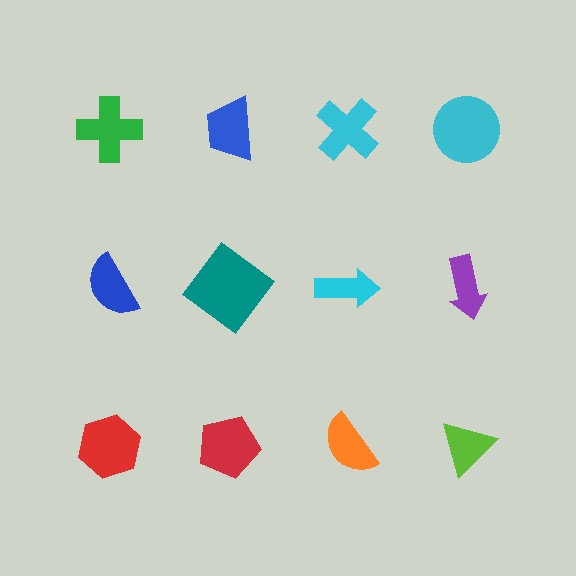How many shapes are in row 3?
4 shapes.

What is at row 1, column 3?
A cyan cross.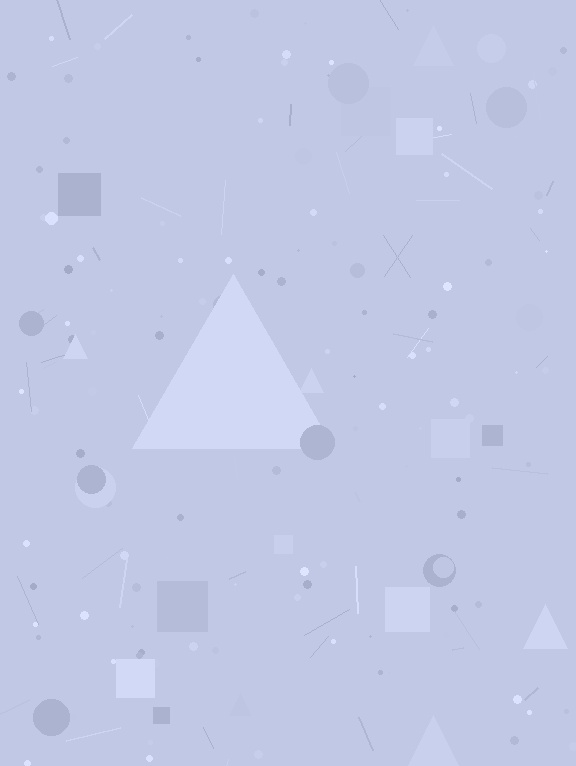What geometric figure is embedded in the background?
A triangle is embedded in the background.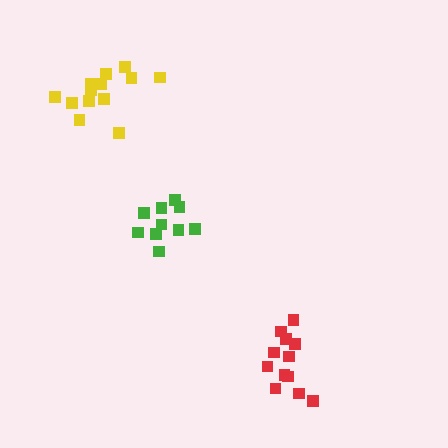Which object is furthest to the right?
The red cluster is rightmost.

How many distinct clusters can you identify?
There are 3 distinct clusters.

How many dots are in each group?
Group 1: 10 dots, Group 2: 12 dots, Group 3: 13 dots (35 total).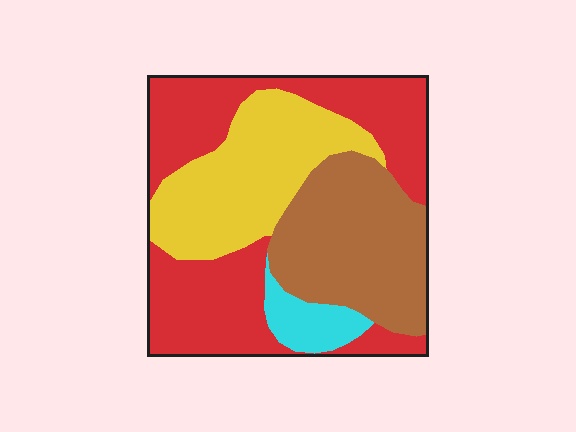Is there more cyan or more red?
Red.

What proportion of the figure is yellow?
Yellow takes up about one quarter (1/4) of the figure.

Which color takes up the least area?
Cyan, at roughly 5%.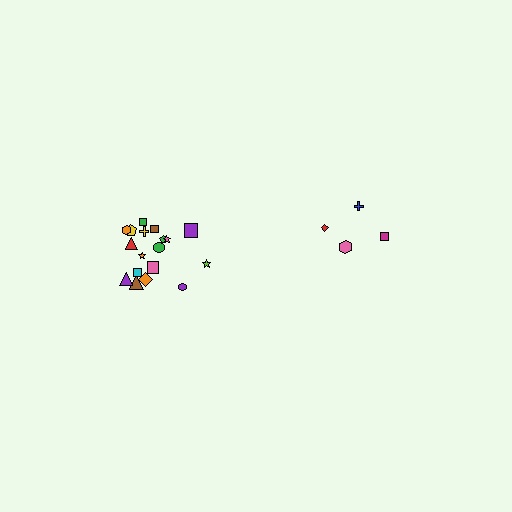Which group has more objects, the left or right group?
The left group.